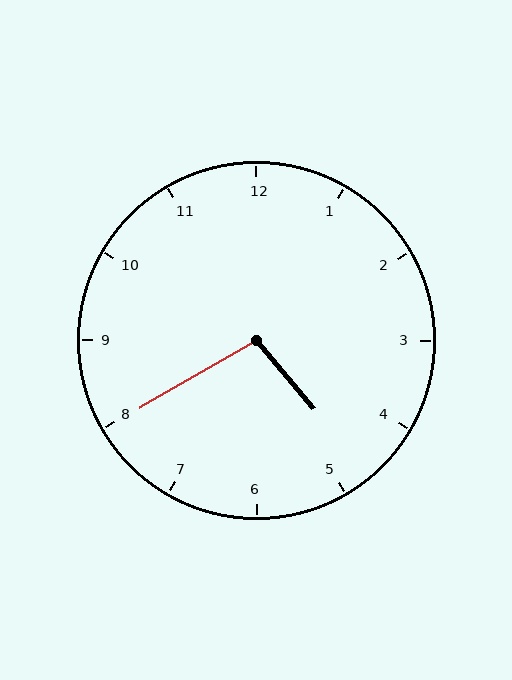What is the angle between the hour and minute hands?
Approximately 100 degrees.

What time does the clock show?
4:40.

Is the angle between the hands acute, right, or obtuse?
It is obtuse.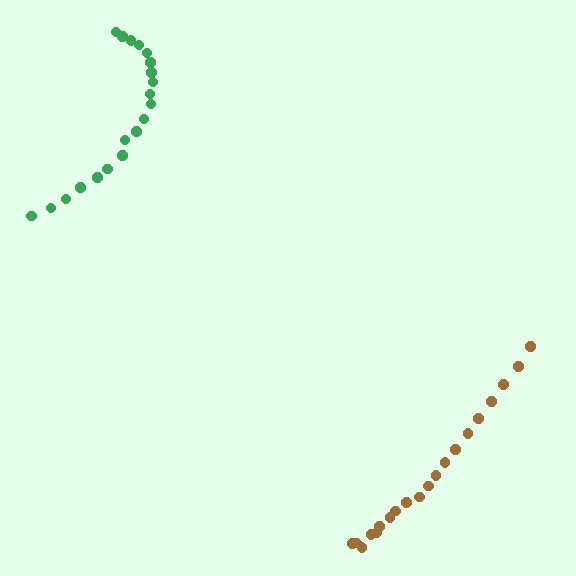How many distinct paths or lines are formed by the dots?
There are 2 distinct paths.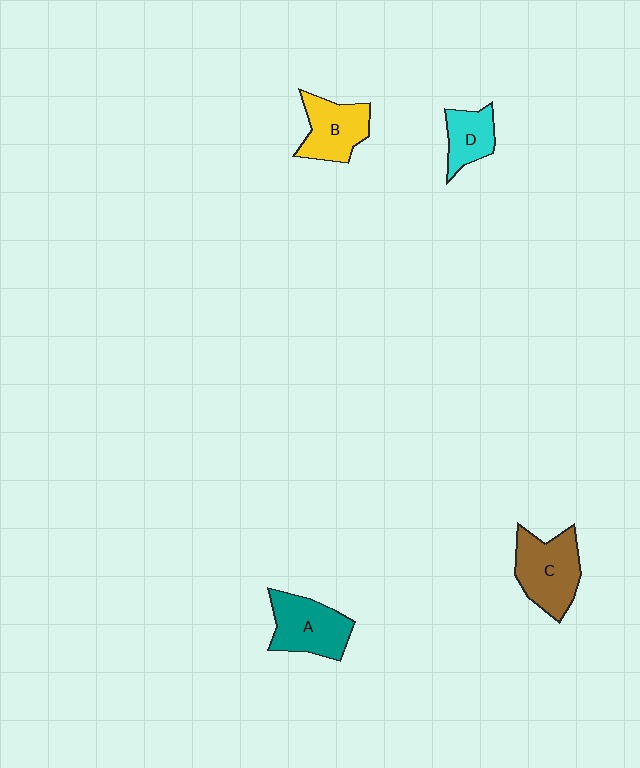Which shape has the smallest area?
Shape D (cyan).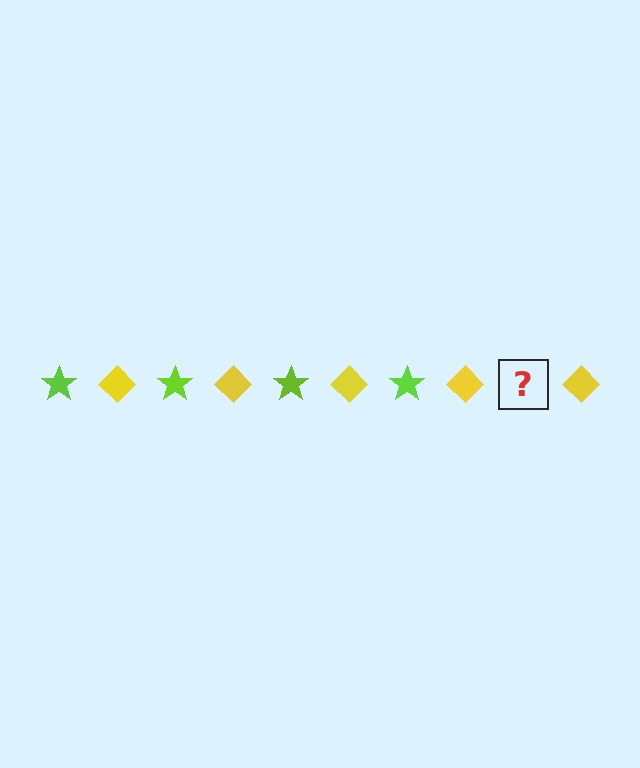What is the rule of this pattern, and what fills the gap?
The rule is that the pattern alternates between lime star and yellow diamond. The gap should be filled with a lime star.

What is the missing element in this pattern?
The missing element is a lime star.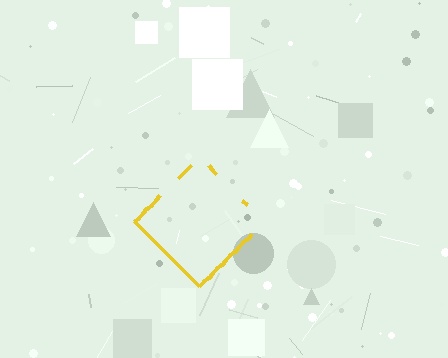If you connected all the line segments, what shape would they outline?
They would outline a diamond.